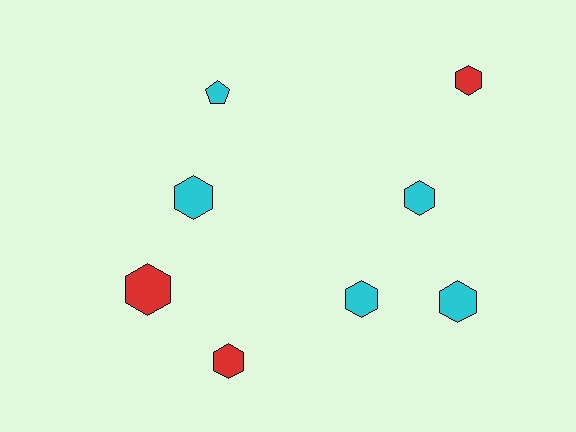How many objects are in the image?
There are 8 objects.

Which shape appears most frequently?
Hexagon, with 7 objects.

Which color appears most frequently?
Cyan, with 5 objects.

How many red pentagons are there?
There are no red pentagons.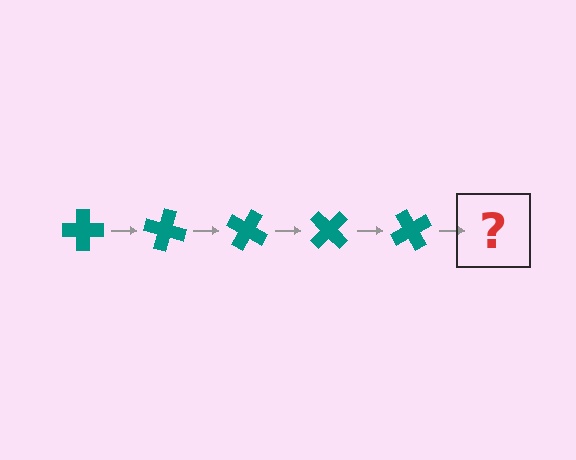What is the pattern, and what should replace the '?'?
The pattern is that the cross rotates 15 degrees each step. The '?' should be a teal cross rotated 75 degrees.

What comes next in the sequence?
The next element should be a teal cross rotated 75 degrees.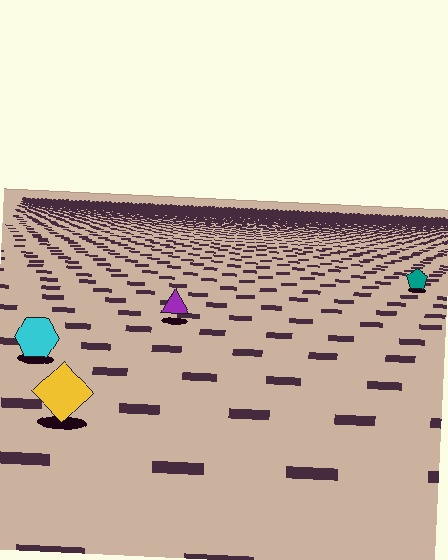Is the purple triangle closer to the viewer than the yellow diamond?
No. The yellow diamond is closer — you can tell from the texture gradient: the ground texture is coarser near it.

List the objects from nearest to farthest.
From nearest to farthest: the yellow diamond, the cyan hexagon, the purple triangle, the teal pentagon.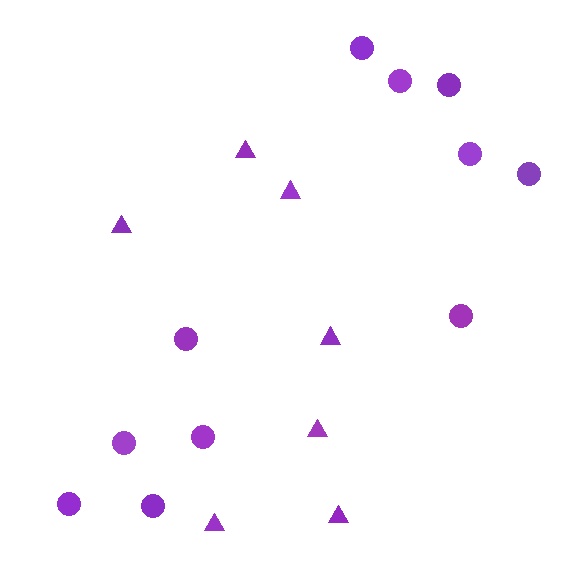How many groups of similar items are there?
There are 2 groups: one group of circles (11) and one group of triangles (7).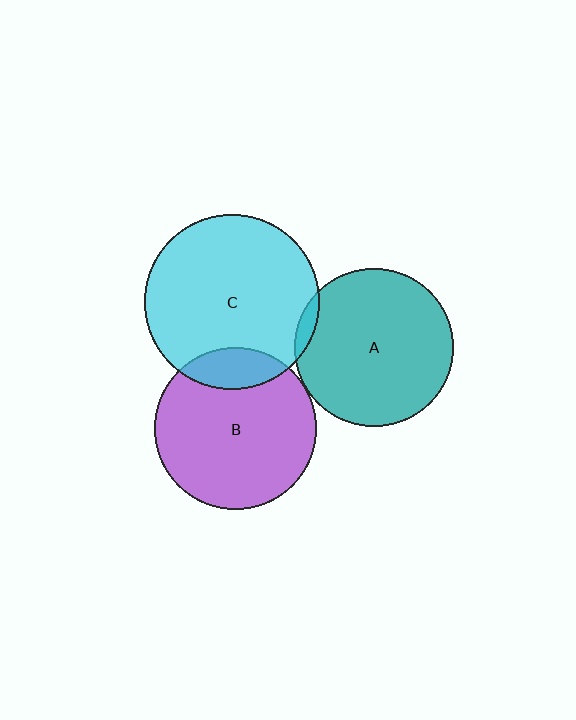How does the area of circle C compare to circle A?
Approximately 1.2 times.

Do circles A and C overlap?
Yes.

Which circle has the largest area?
Circle C (cyan).